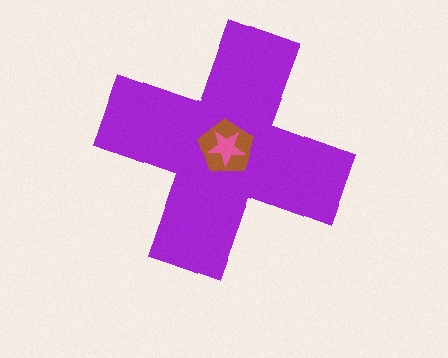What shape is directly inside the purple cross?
The brown pentagon.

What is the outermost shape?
The purple cross.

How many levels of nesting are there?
3.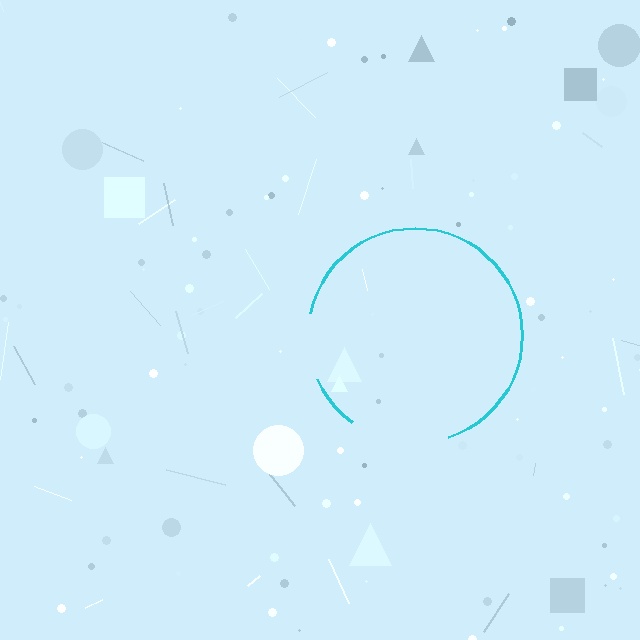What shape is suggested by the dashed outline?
The dashed outline suggests a circle.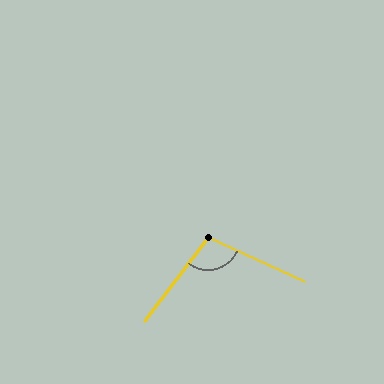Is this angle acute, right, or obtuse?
It is obtuse.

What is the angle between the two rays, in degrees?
Approximately 103 degrees.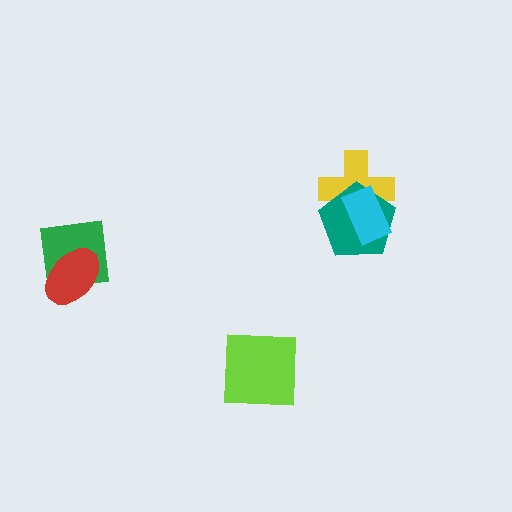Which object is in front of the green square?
The red ellipse is in front of the green square.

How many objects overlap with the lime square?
0 objects overlap with the lime square.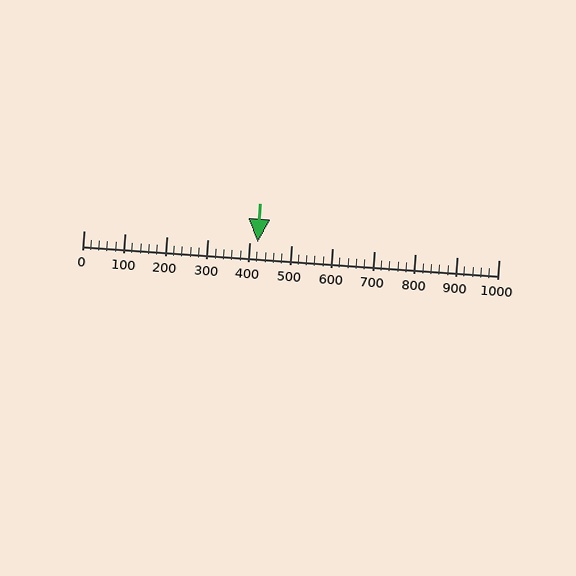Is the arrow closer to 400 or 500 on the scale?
The arrow is closer to 400.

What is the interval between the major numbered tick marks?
The major tick marks are spaced 100 units apart.